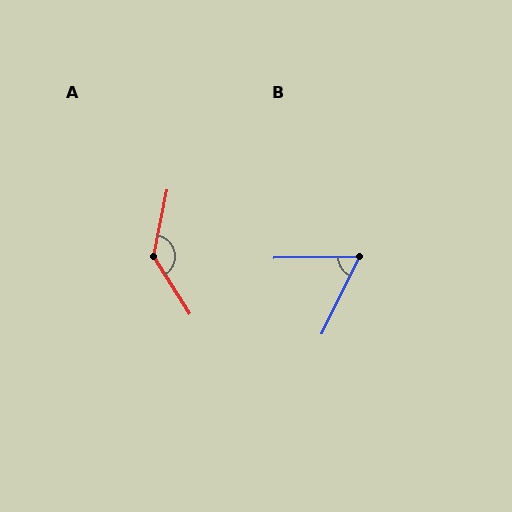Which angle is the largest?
A, at approximately 137 degrees.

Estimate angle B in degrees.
Approximately 63 degrees.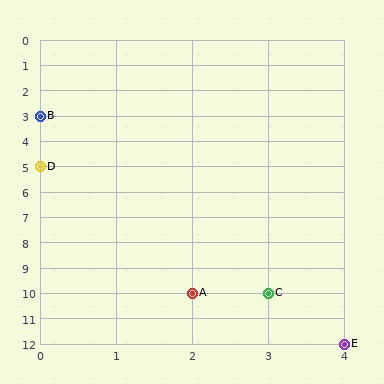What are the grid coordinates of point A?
Point A is at grid coordinates (2, 10).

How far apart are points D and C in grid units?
Points D and C are 3 columns and 5 rows apart (about 5.8 grid units diagonally).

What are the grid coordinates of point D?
Point D is at grid coordinates (0, 5).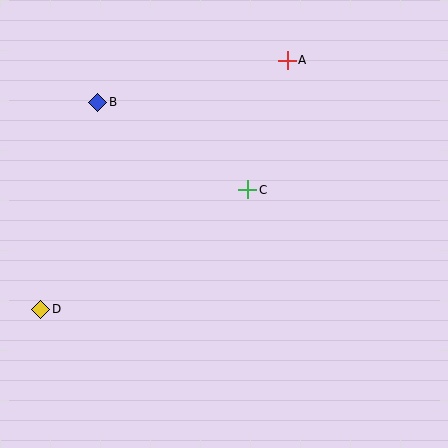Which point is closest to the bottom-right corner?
Point C is closest to the bottom-right corner.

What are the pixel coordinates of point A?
Point A is at (287, 60).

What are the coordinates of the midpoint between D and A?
The midpoint between D and A is at (164, 185).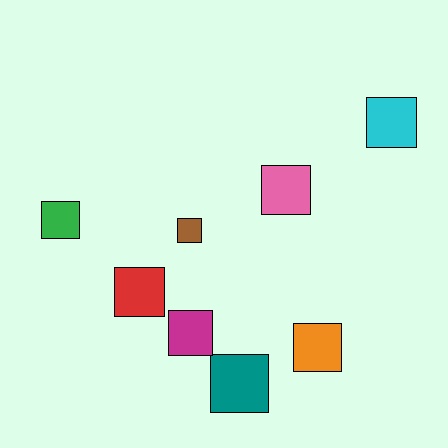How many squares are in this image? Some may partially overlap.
There are 8 squares.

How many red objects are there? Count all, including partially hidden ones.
There is 1 red object.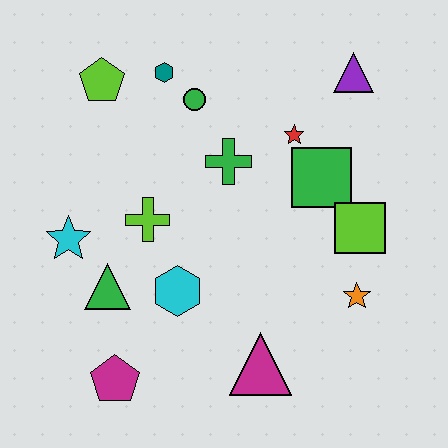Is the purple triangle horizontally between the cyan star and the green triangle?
No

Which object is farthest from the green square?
The magenta pentagon is farthest from the green square.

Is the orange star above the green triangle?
No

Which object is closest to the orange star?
The lime square is closest to the orange star.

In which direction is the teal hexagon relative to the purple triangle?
The teal hexagon is to the left of the purple triangle.